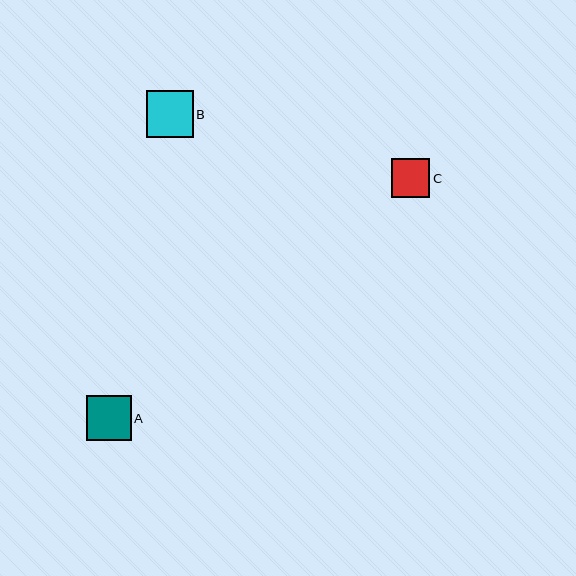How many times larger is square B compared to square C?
Square B is approximately 1.2 times the size of square C.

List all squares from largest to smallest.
From largest to smallest: B, A, C.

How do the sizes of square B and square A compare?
Square B and square A are approximately the same size.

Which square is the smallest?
Square C is the smallest with a size of approximately 38 pixels.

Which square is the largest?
Square B is the largest with a size of approximately 47 pixels.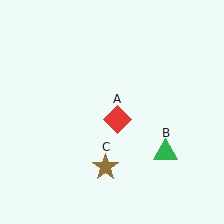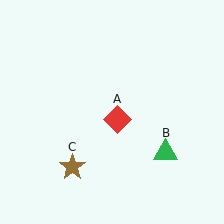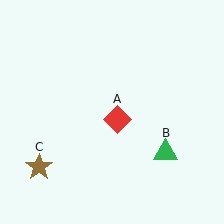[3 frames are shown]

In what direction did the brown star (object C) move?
The brown star (object C) moved left.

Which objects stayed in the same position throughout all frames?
Red diamond (object A) and green triangle (object B) remained stationary.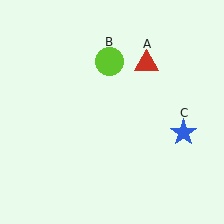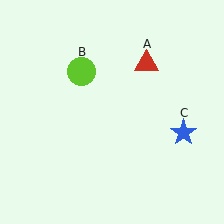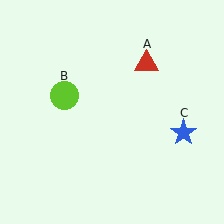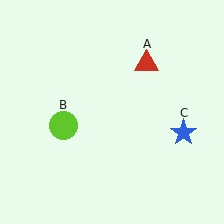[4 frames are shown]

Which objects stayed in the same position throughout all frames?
Red triangle (object A) and blue star (object C) remained stationary.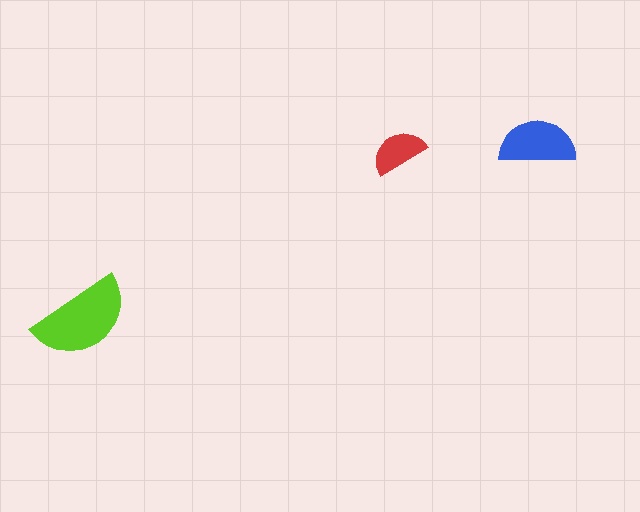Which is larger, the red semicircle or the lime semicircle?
The lime one.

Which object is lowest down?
The lime semicircle is bottommost.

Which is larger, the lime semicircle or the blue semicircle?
The lime one.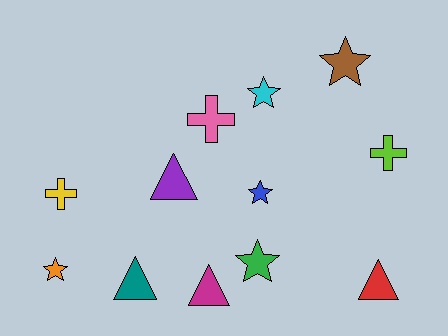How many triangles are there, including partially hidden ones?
There are 4 triangles.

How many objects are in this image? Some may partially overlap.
There are 12 objects.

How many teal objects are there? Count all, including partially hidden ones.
There is 1 teal object.